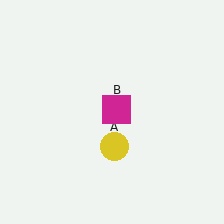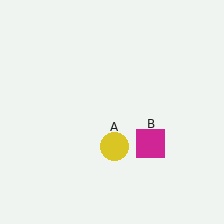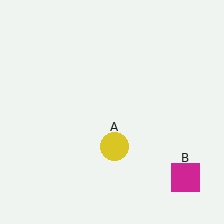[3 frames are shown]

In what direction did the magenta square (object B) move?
The magenta square (object B) moved down and to the right.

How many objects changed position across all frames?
1 object changed position: magenta square (object B).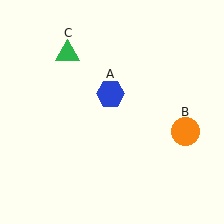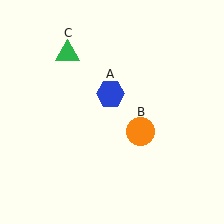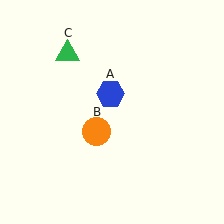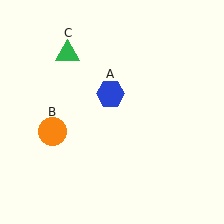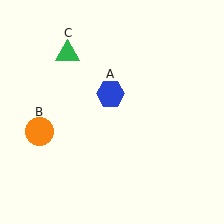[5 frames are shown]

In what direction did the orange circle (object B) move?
The orange circle (object B) moved left.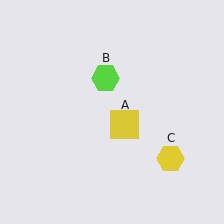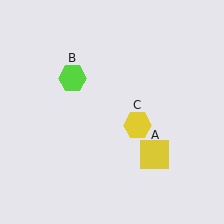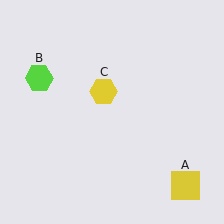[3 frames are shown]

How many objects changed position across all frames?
3 objects changed position: yellow square (object A), lime hexagon (object B), yellow hexagon (object C).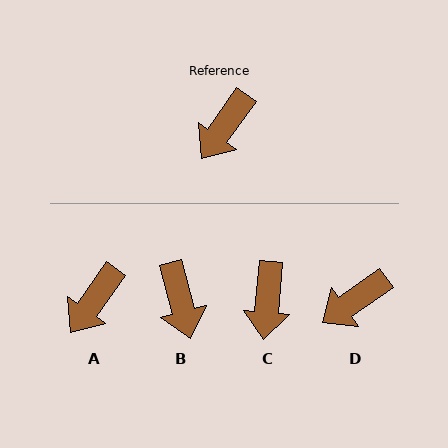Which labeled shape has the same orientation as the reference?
A.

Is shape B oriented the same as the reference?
No, it is off by about 50 degrees.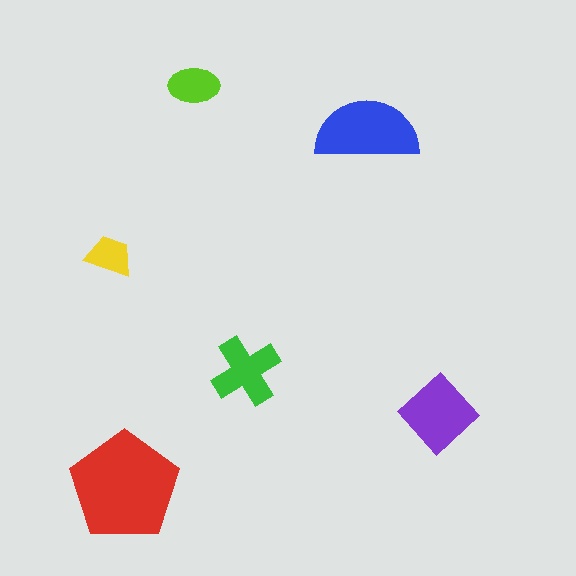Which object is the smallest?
The yellow trapezoid.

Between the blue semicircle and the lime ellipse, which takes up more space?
The blue semicircle.